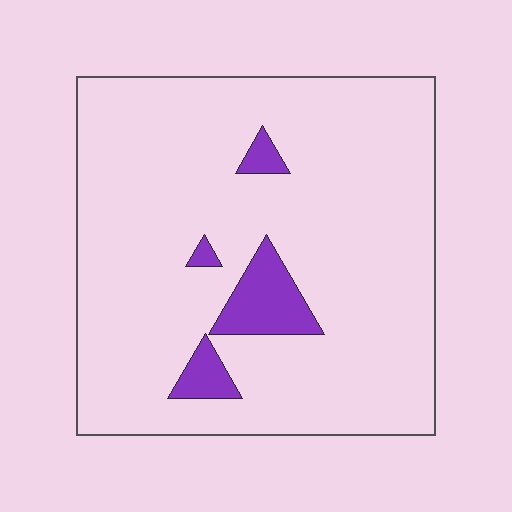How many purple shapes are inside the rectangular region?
4.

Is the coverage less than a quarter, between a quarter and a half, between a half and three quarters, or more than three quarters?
Less than a quarter.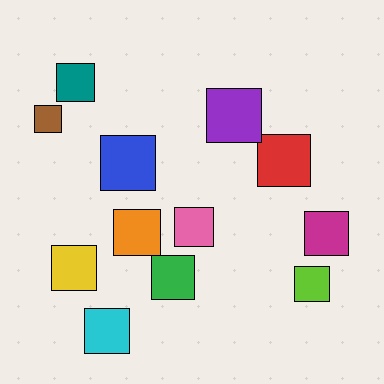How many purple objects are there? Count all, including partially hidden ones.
There is 1 purple object.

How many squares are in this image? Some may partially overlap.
There are 12 squares.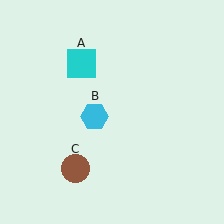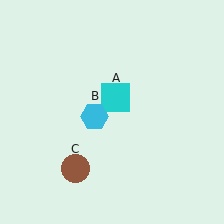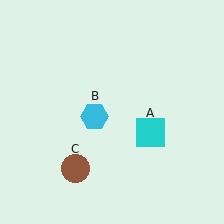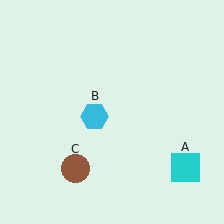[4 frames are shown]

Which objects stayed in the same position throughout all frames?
Cyan hexagon (object B) and brown circle (object C) remained stationary.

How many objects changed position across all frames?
1 object changed position: cyan square (object A).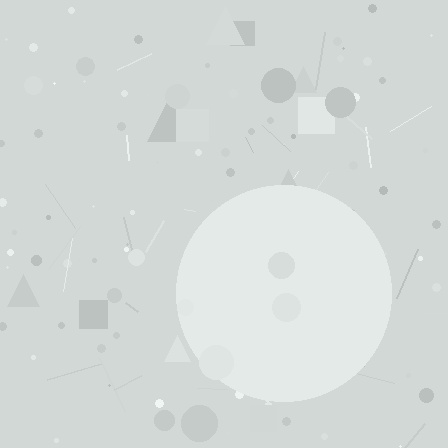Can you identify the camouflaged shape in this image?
The camouflaged shape is a circle.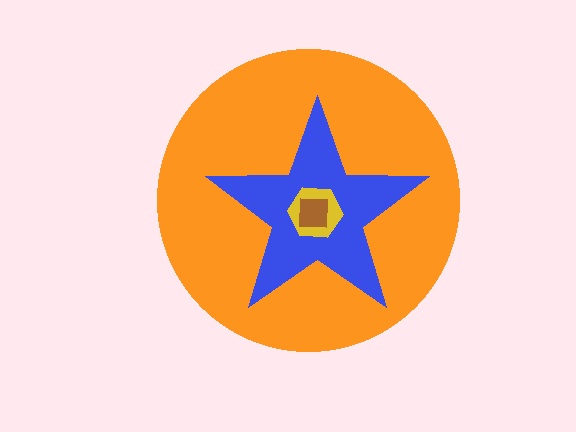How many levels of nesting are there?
4.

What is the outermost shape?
The orange circle.